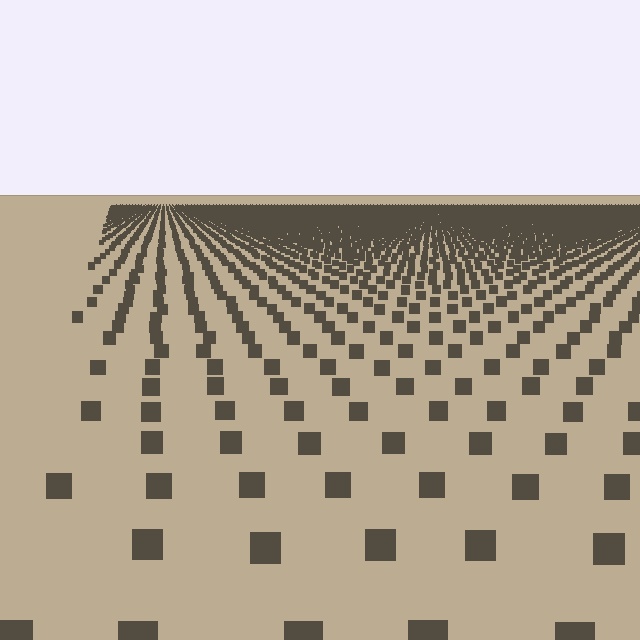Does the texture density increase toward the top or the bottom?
Density increases toward the top.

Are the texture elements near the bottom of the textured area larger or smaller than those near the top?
Larger. Near the bottom, elements are closer to the viewer and appear at a bigger on-screen size.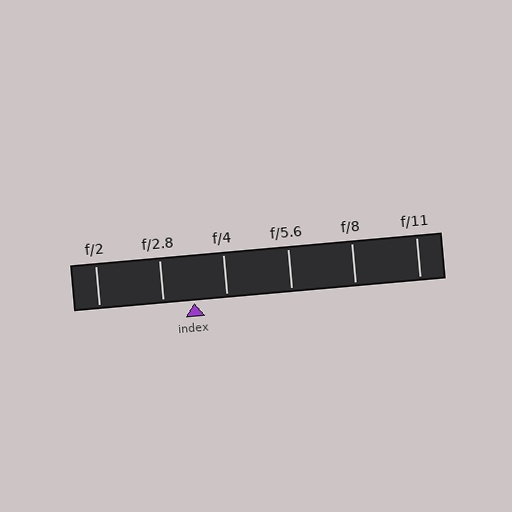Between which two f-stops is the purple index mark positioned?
The index mark is between f/2.8 and f/4.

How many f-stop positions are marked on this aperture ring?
There are 6 f-stop positions marked.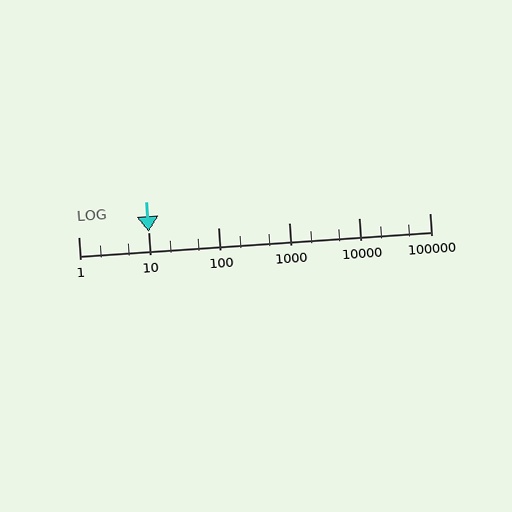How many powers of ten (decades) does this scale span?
The scale spans 5 decades, from 1 to 100000.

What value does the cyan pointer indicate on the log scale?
The pointer indicates approximately 10.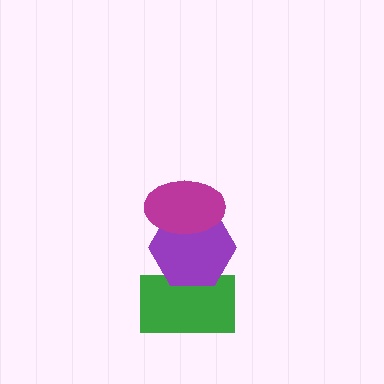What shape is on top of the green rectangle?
The purple hexagon is on top of the green rectangle.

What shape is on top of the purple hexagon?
The magenta ellipse is on top of the purple hexagon.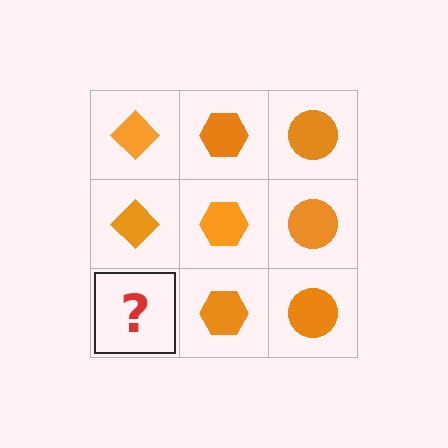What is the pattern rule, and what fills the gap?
The rule is that each column has a consistent shape. The gap should be filled with an orange diamond.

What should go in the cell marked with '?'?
The missing cell should contain an orange diamond.